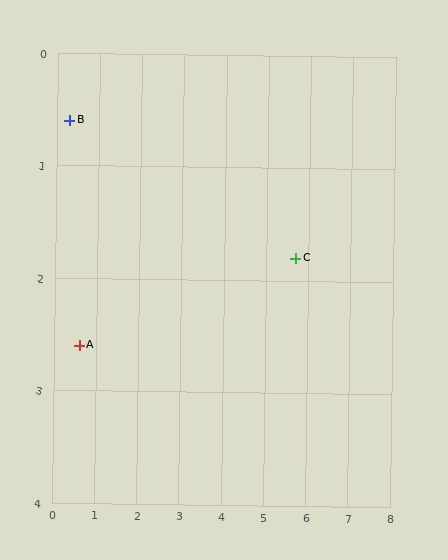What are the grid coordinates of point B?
Point B is at approximately (0.3, 0.6).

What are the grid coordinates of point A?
Point A is at approximately (0.6, 2.6).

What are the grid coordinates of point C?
Point C is at approximately (5.7, 1.8).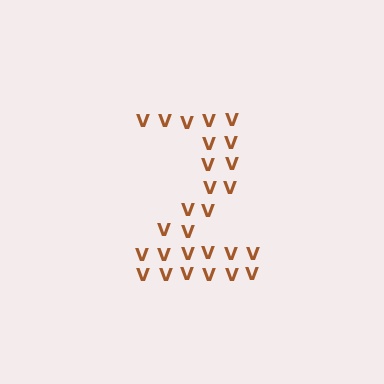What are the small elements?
The small elements are letter V's.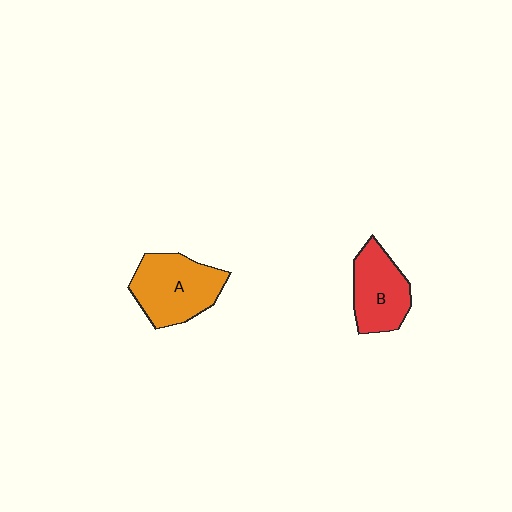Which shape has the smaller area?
Shape B (red).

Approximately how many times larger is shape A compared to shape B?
Approximately 1.2 times.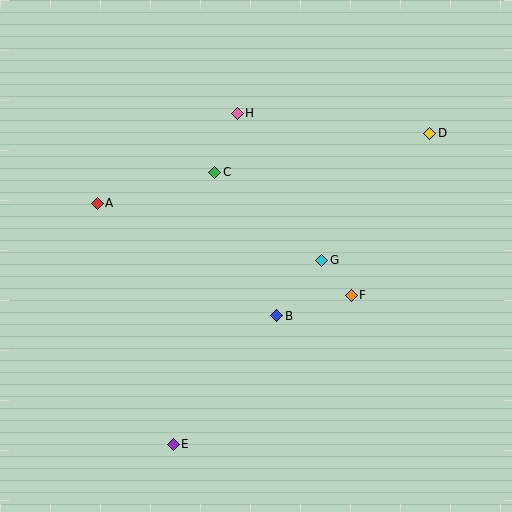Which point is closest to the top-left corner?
Point A is closest to the top-left corner.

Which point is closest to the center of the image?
Point B at (277, 316) is closest to the center.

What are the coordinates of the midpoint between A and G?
The midpoint between A and G is at (209, 232).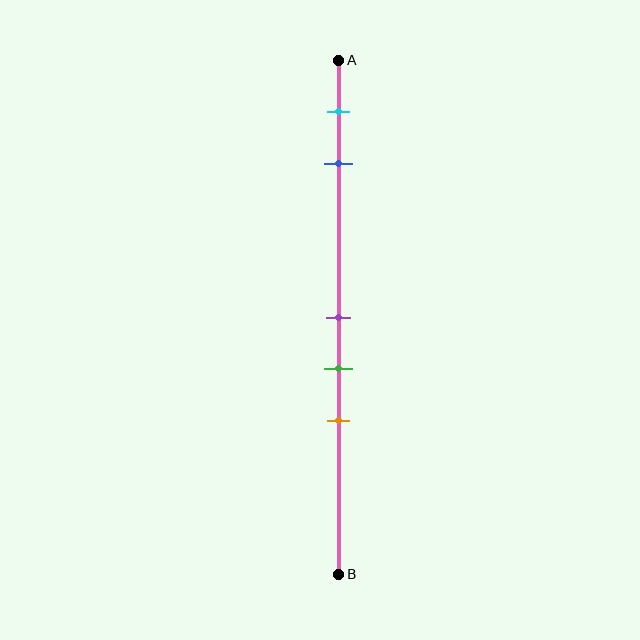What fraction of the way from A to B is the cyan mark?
The cyan mark is approximately 10% (0.1) of the way from A to B.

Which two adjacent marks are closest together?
The purple and green marks are the closest adjacent pair.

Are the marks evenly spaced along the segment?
No, the marks are not evenly spaced.